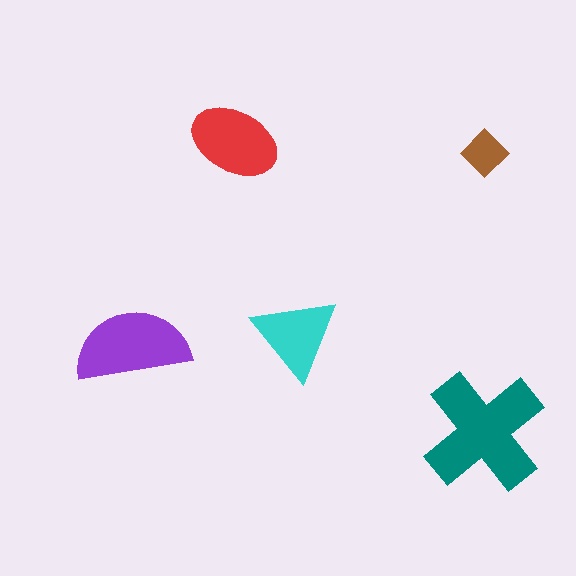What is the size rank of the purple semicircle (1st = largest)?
2nd.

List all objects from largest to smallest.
The teal cross, the purple semicircle, the red ellipse, the cyan triangle, the brown diamond.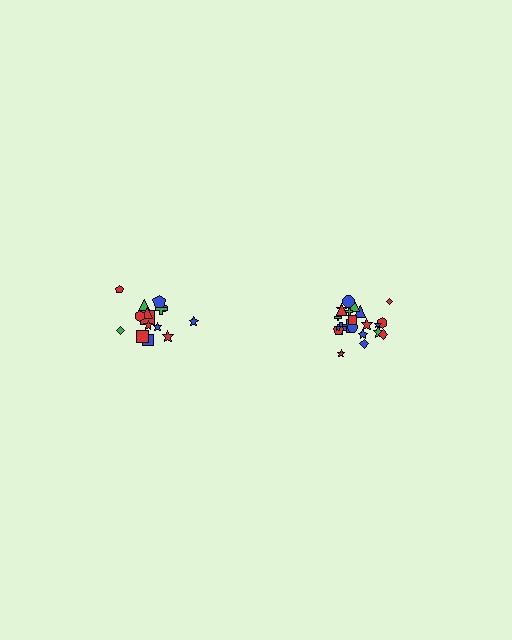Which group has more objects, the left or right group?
The right group.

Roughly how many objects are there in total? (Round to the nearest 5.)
Roughly 35 objects in total.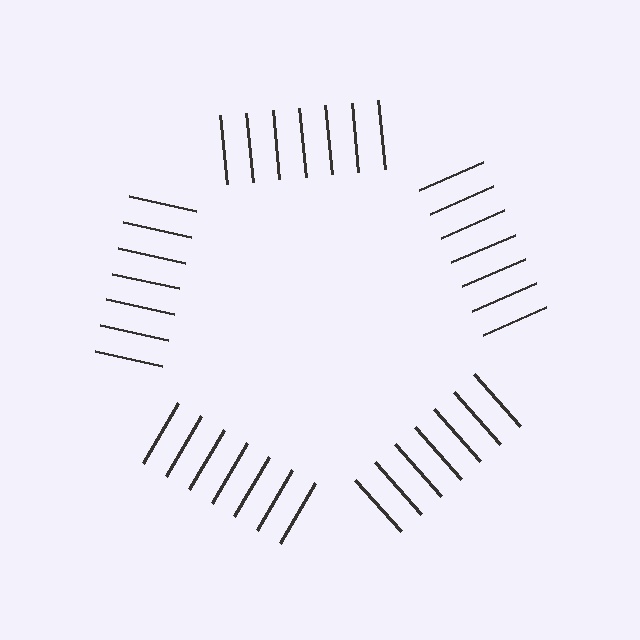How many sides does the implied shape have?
5 sides — the line-ends trace a pentagon.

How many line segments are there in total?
35 — 7 along each of the 5 edges.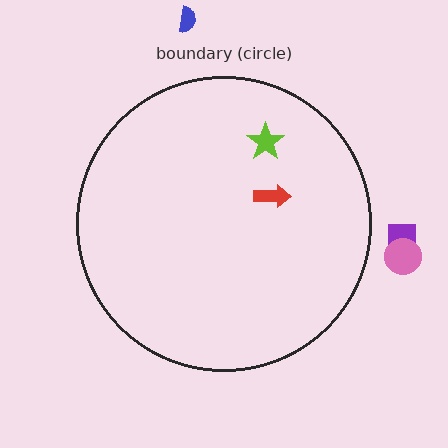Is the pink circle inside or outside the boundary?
Outside.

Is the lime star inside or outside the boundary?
Inside.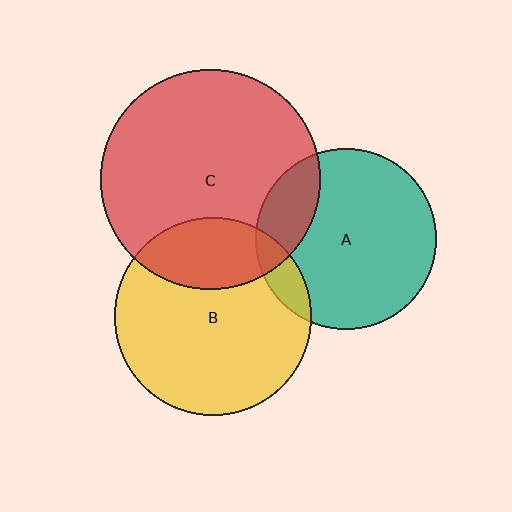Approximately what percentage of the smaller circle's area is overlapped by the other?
Approximately 10%.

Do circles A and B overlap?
Yes.